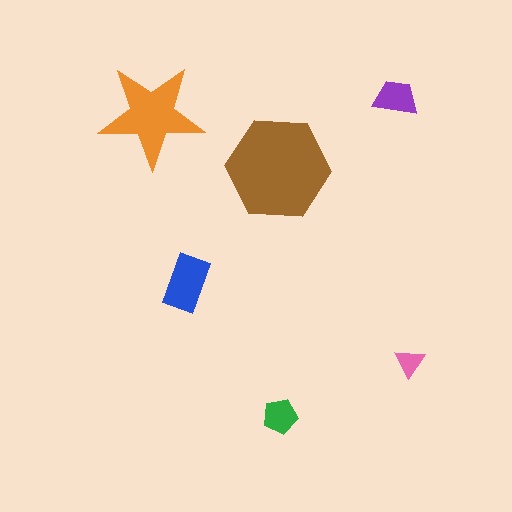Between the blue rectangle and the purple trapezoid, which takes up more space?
The blue rectangle.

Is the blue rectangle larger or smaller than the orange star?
Smaller.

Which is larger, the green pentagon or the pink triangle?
The green pentagon.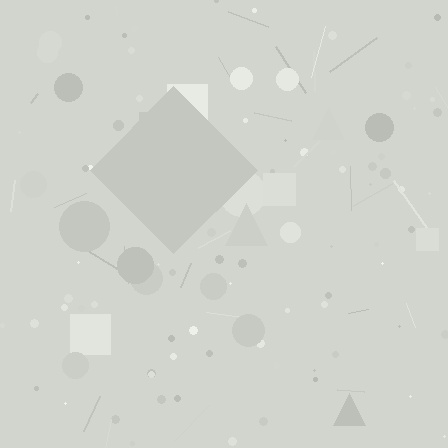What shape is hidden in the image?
A diamond is hidden in the image.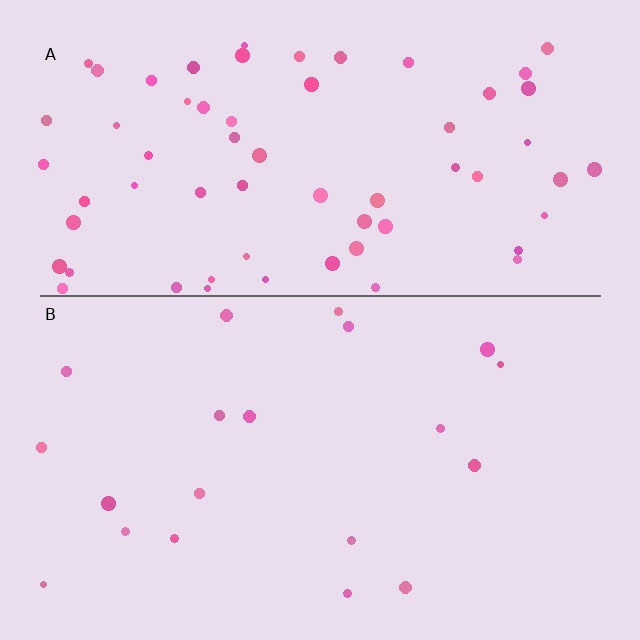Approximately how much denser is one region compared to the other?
Approximately 3.3× — region A over region B.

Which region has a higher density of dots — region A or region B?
A (the top).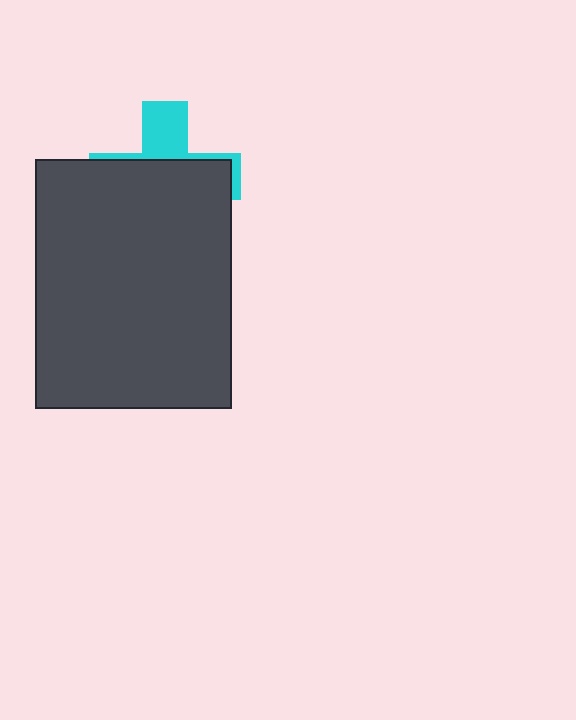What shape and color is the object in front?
The object in front is a dark gray rectangle.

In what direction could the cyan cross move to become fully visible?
The cyan cross could move up. That would shift it out from behind the dark gray rectangle entirely.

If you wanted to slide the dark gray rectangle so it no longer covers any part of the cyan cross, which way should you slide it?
Slide it down — that is the most direct way to separate the two shapes.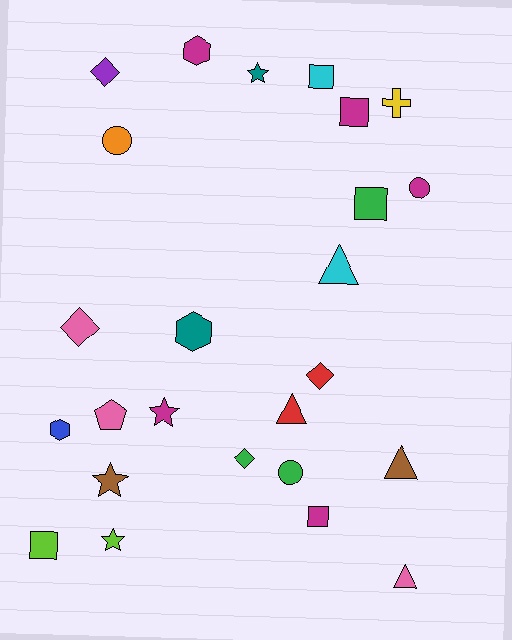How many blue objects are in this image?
There is 1 blue object.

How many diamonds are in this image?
There are 4 diamonds.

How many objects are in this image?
There are 25 objects.